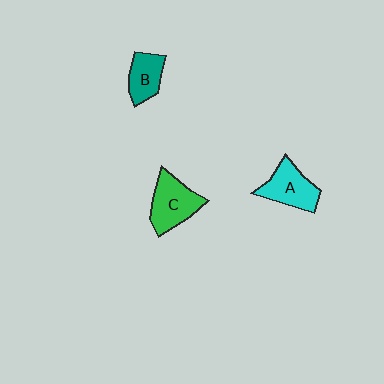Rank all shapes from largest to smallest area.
From largest to smallest: C (green), A (cyan), B (teal).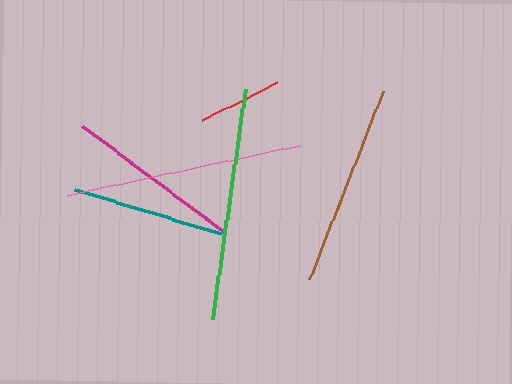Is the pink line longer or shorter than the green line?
The pink line is longer than the green line.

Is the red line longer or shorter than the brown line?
The brown line is longer than the red line.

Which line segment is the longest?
The pink line is the longest at approximately 237 pixels.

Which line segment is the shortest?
The red line is the shortest at approximately 84 pixels.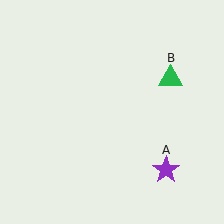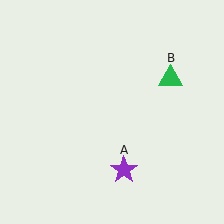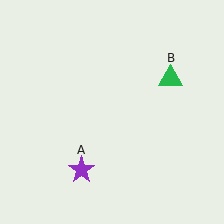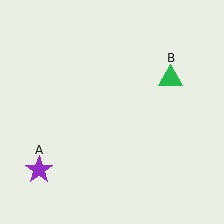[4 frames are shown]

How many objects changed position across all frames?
1 object changed position: purple star (object A).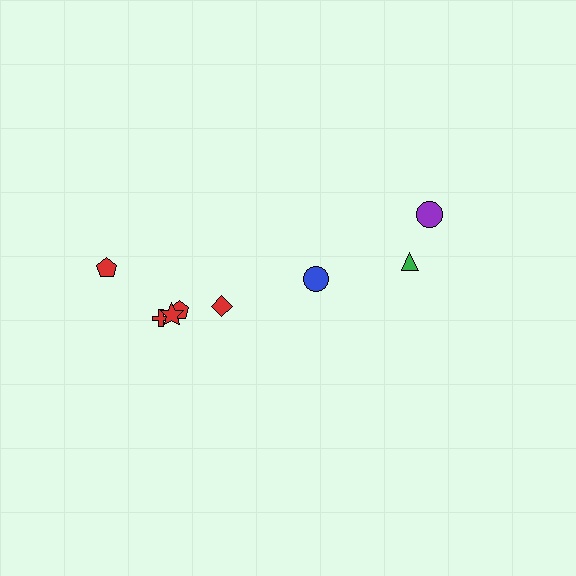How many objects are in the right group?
There are 3 objects.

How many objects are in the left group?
There are 5 objects.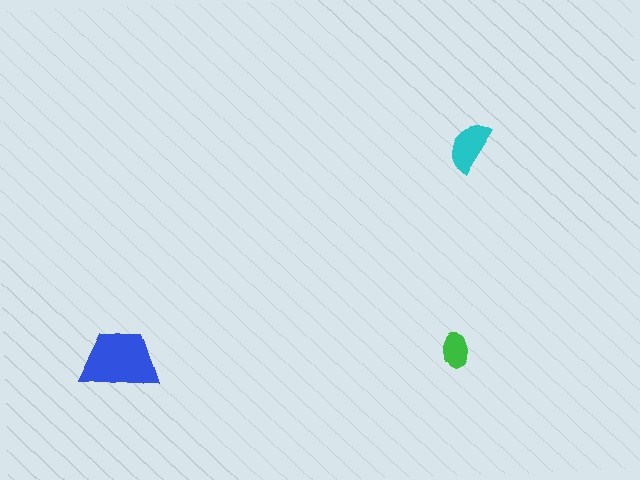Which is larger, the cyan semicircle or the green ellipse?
The cyan semicircle.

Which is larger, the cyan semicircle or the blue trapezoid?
The blue trapezoid.